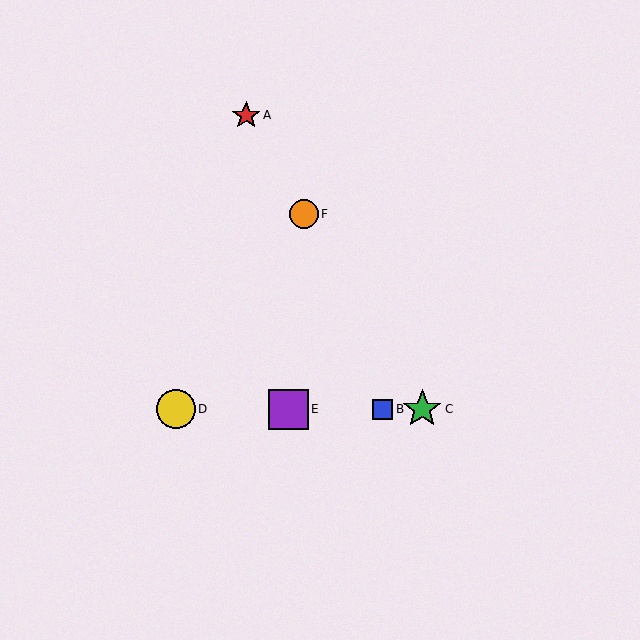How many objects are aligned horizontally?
4 objects (B, C, D, E) are aligned horizontally.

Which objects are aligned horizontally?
Objects B, C, D, E are aligned horizontally.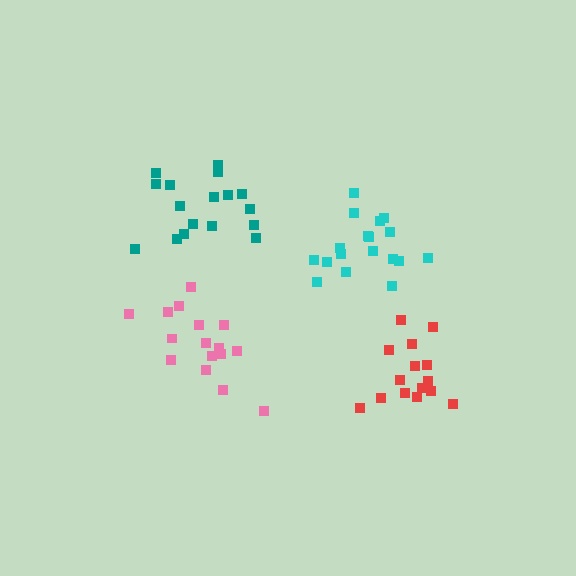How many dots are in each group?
Group 1: 15 dots, Group 2: 18 dots, Group 3: 17 dots, Group 4: 16 dots (66 total).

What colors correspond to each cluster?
The clusters are colored: red, cyan, teal, pink.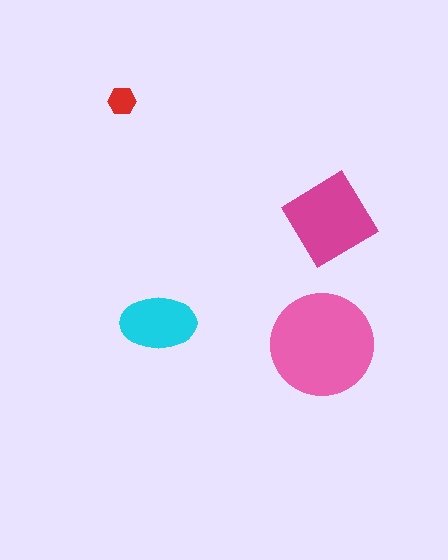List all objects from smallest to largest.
The red hexagon, the cyan ellipse, the magenta diamond, the pink circle.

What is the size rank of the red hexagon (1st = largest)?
4th.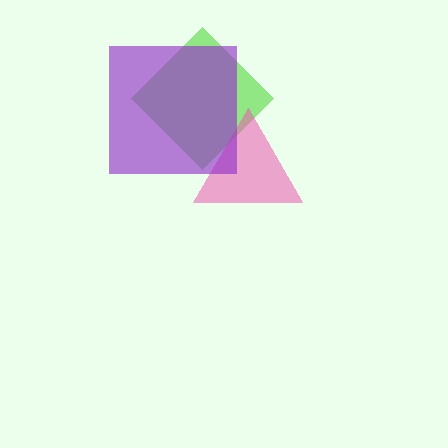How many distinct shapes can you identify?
There are 3 distinct shapes: a lime diamond, a pink triangle, a purple square.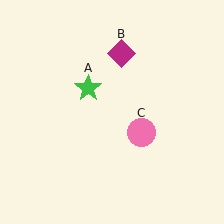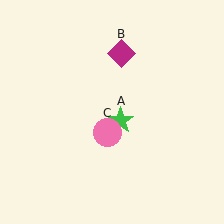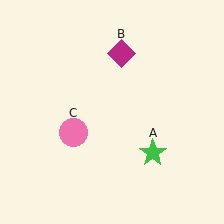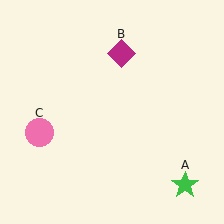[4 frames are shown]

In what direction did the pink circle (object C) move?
The pink circle (object C) moved left.